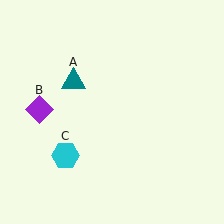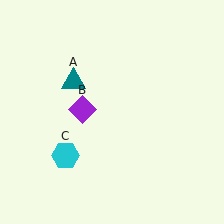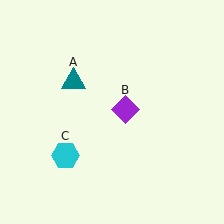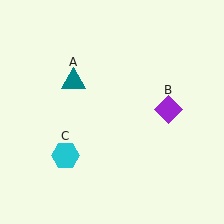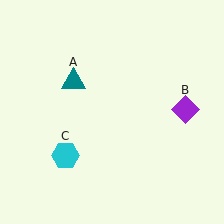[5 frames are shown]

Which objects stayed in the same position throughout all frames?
Teal triangle (object A) and cyan hexagon (object C) remained stationary.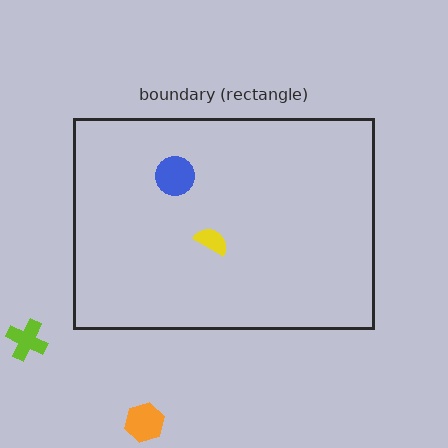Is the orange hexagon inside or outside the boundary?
Outside.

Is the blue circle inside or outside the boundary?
Inside.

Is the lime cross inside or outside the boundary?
Outside.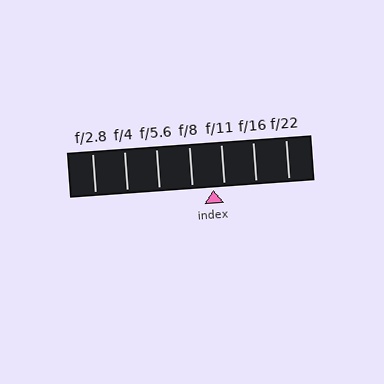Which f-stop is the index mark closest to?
The index mark is closest to f/11.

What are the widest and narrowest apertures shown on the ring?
The widest aperture shown is f/2.8 and the narrowest is f/22.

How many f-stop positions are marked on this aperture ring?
There are 7 f-stop positions marked.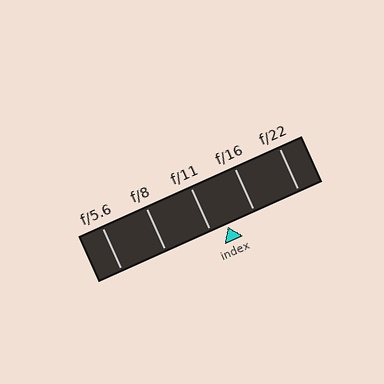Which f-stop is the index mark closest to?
The index mark is closest to f/11.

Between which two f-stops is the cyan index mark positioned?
The index mark is between f/11 and f/16.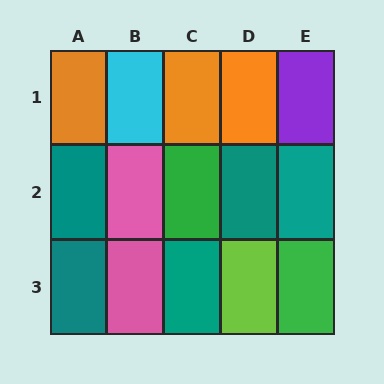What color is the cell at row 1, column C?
Orange.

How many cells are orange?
3 cells are orange.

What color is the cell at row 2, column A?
Teal.